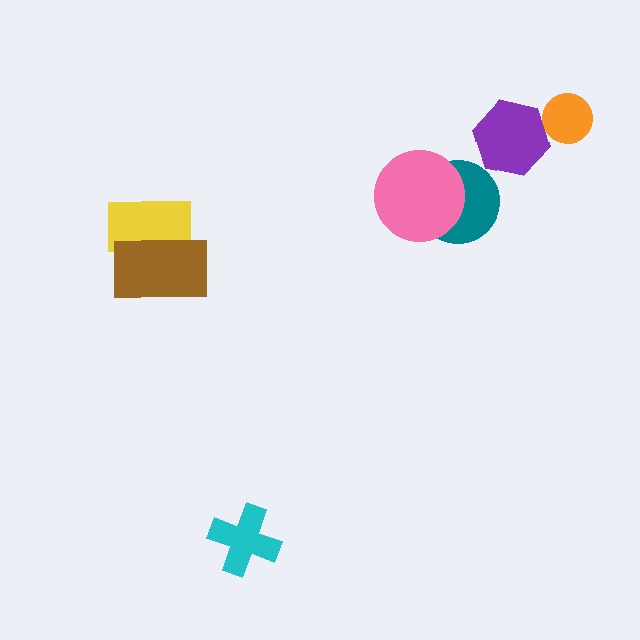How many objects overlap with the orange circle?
0 objects overlap with the orange circle.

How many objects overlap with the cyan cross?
0 objects overlap with the cyan cross.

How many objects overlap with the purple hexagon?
0 objects overlap with the purple hexagon.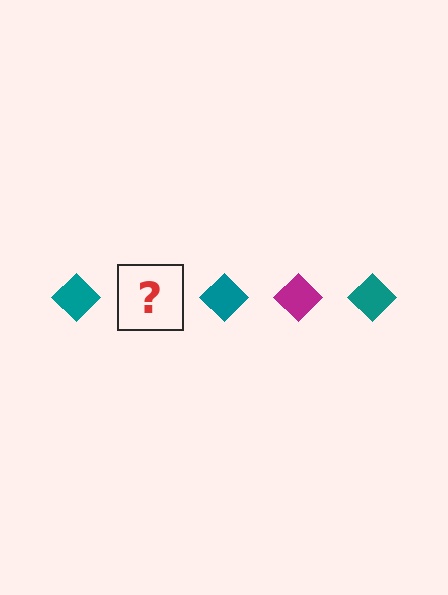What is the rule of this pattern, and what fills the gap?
The rule is that the pattern cycles through teal, magenta diamonds. The gap should be filled with a magenta diamond.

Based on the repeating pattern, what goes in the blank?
The blank should be a magenta diamond.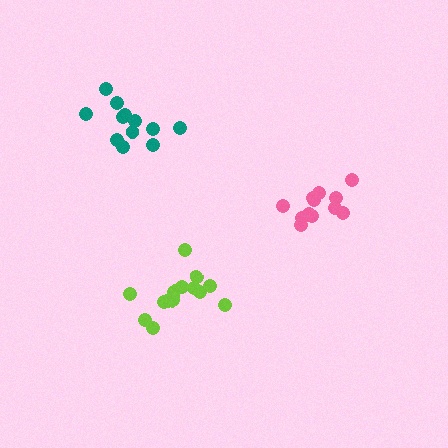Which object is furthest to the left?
The teal cluster is leftmost.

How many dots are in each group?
Group 1: 15 dots, Group 2: 12 dots, Group 3: 12 dots (39 total).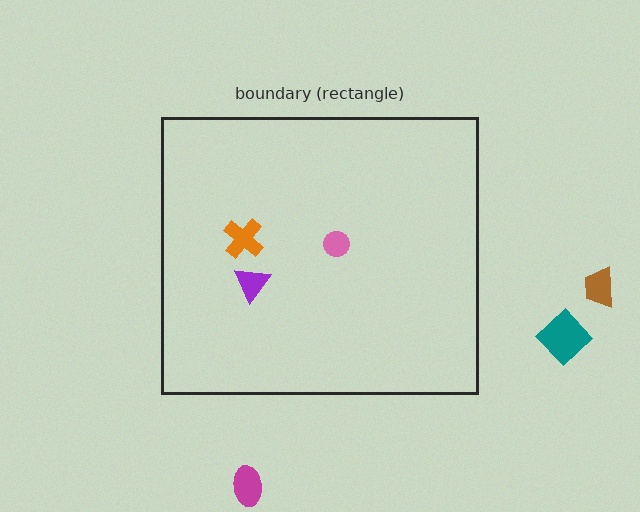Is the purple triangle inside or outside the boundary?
Inside.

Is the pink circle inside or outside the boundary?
Inside.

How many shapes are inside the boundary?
3 inside, 3 outside.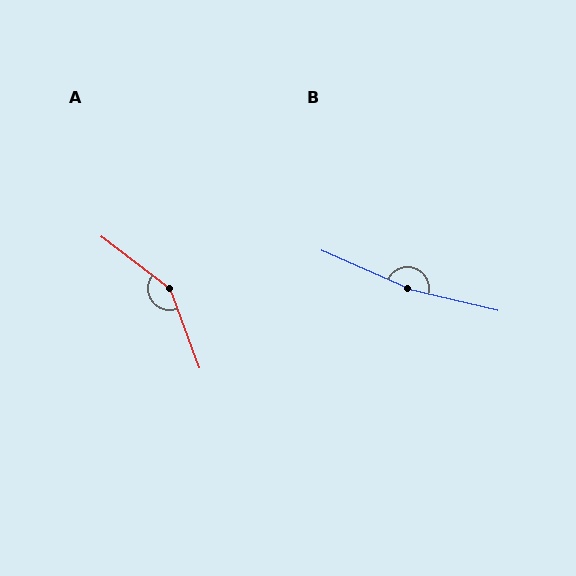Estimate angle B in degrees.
Approximately 170 degrees.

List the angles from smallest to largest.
A (148°), B (170°).